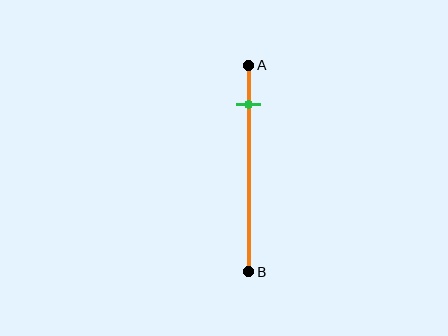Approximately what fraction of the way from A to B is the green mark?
The green mark is approximately 20% of the way from A to B.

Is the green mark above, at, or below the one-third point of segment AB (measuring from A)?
The green mark is above the one-third point of segment AB.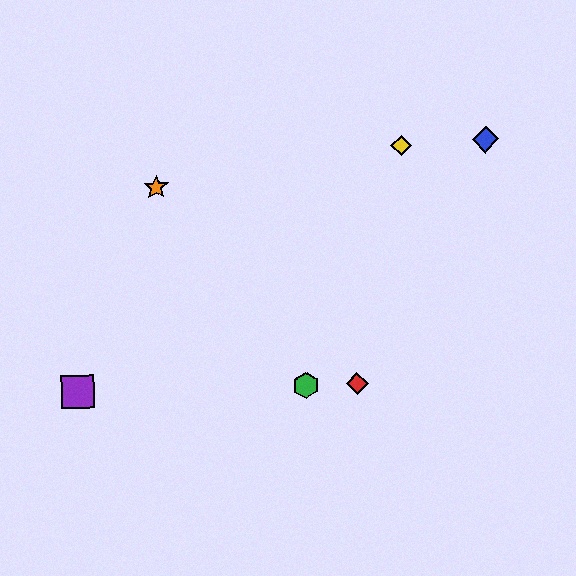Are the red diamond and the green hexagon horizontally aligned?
Yes, both are at y≈384.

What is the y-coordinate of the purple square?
The purple square is at y≈392.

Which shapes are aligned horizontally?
The red diamond, the green hexagon, the purple square are aligned horizontally.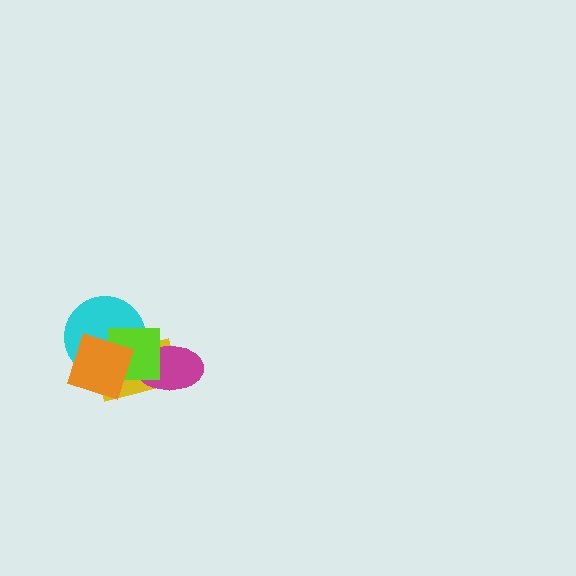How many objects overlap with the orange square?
3 objects overlap with the orange square.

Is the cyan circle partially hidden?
Yes, it is partially covered by another shape.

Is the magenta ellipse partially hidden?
Yes, it is partially covered by another shape.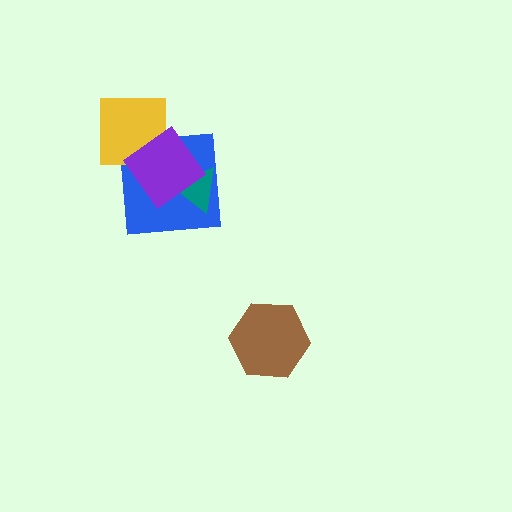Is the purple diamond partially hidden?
No, no other shape covers it.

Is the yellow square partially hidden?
Yes, it is partially covered by another shape.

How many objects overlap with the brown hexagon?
0 objects overlap with the brown hexagon.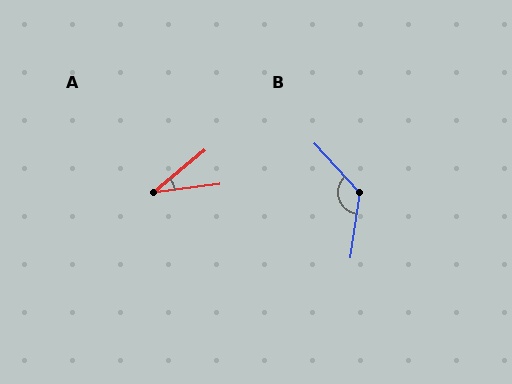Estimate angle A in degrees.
Approximately 32 degrees.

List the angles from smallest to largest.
A (32°), B (129°).